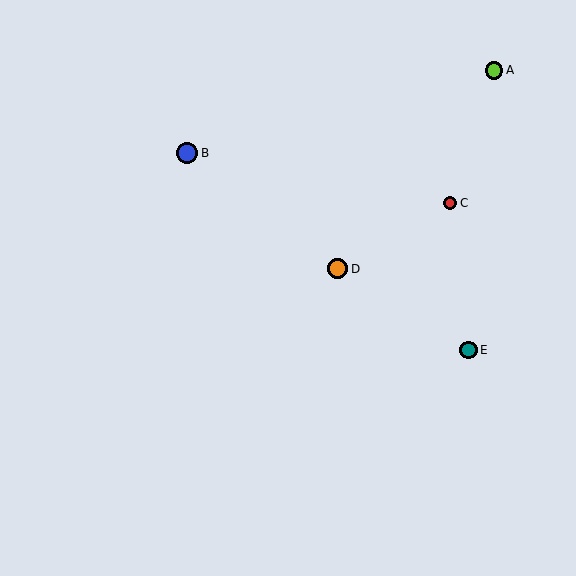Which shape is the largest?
The blue circle (labeled B) is the largest.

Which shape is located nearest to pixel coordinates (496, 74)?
The lime circle (labeled A) at (494, 70) is nearest to that location.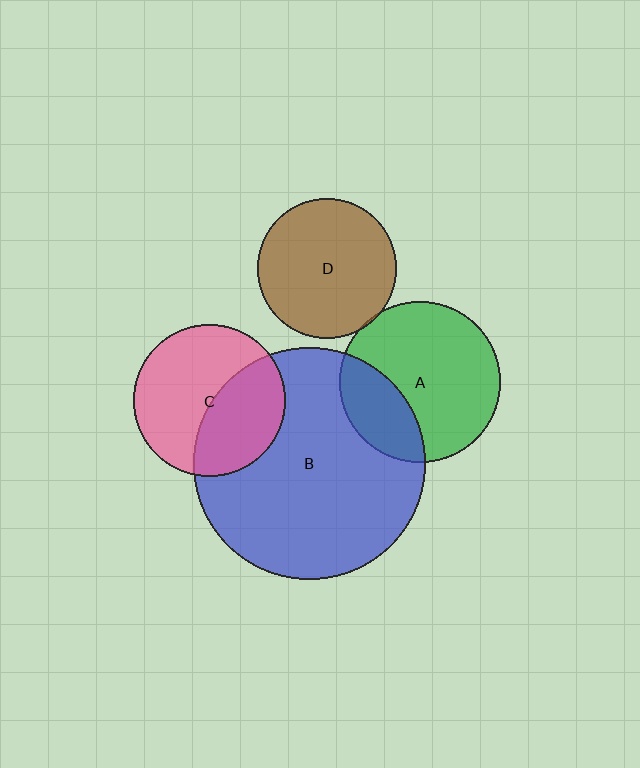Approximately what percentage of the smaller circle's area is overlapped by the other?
Approximately 5%.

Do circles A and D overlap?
Yes.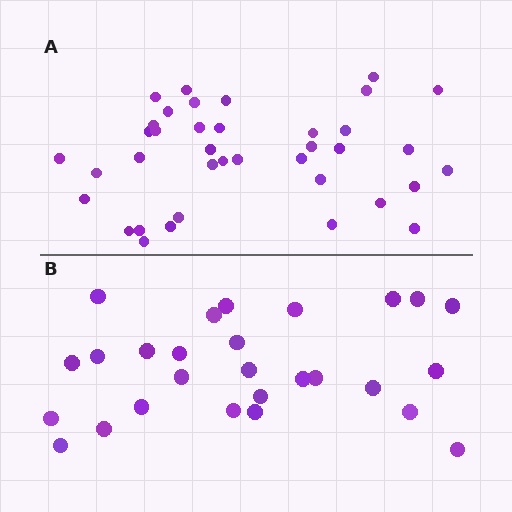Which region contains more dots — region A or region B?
Region A (the top region) has more dots.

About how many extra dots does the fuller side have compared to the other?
Region A has roughly 12 or so more dots than region B.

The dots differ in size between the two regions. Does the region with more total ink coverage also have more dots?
No. Region B has more total ink coverage because its dots are larger, but region A actually contains more individual dots. Total area can be misleading — the number of items is what matters here.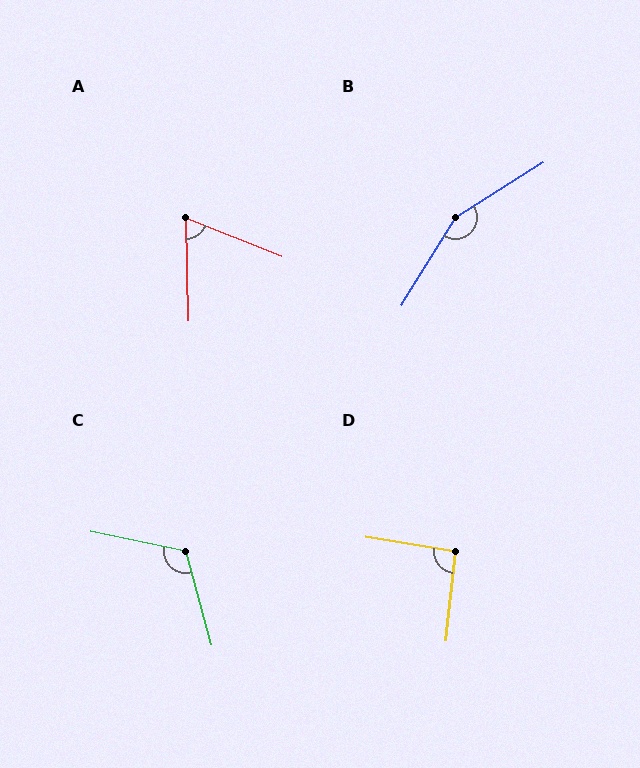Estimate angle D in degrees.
Approximately 93 degrees.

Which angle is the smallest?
A, at approximately 67 degrees.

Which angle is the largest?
B, at approximately 154 degrees.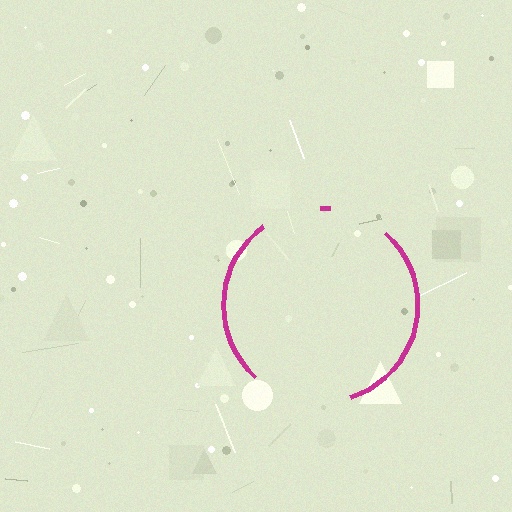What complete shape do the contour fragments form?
The contour fragments form a circle.